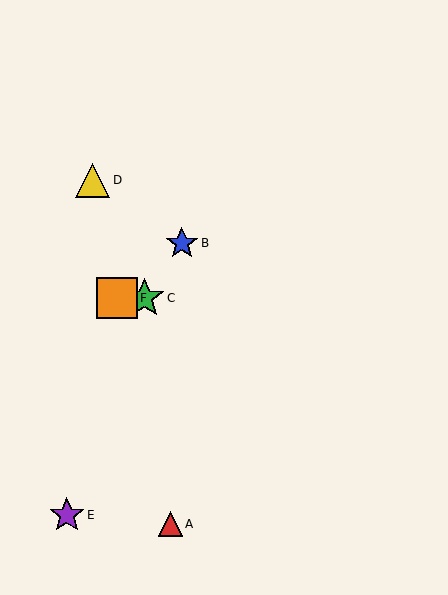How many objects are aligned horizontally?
2 objects (C, F) are aligned horizontally.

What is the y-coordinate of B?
Object B is at y≈243.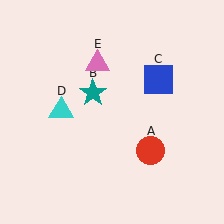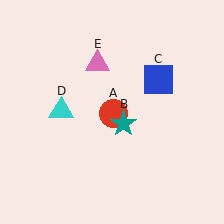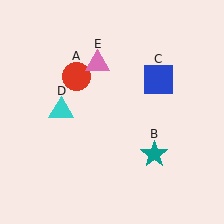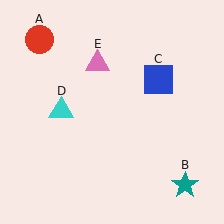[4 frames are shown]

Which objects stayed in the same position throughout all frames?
Blue square (object C) and cyan triangle (object D) and pink triangle (object E) remained stationary.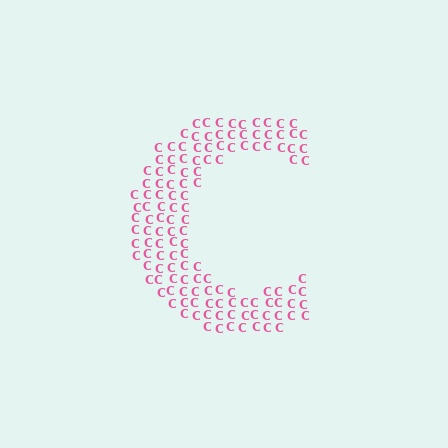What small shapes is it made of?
It is made of small letter C's.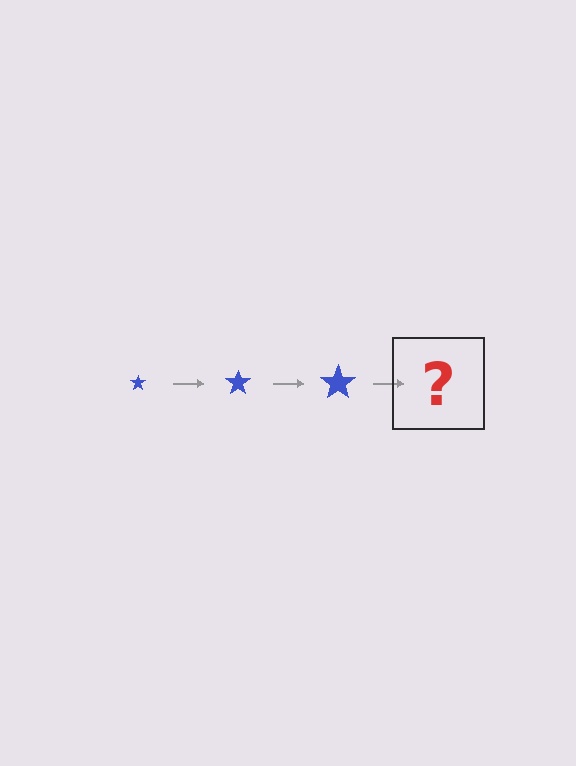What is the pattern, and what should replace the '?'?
The pattern is that the star gets progressively larger each step. The '?' should be a blue star, larger than the previous one.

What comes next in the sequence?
The next element should be a blue star, larger than the previous one.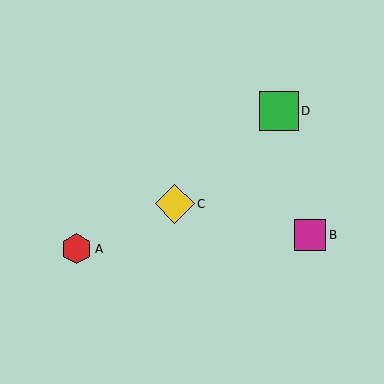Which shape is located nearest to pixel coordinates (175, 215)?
The yellow diamond (labeled C) at (175, 204) is nearest to that location.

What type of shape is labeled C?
Shape C is a yellow diamond.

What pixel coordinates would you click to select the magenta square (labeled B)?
Click at (310, 235) to select the magenta square B.